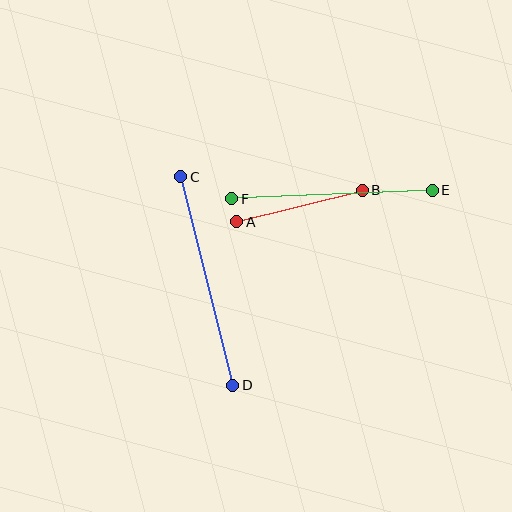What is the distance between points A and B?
The distance is approximately 129 pixels.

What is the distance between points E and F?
The distance is approximately 201 pixels.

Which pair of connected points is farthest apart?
Points C and D are farthest apart.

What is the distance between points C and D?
The distance is approximately 215 pixels.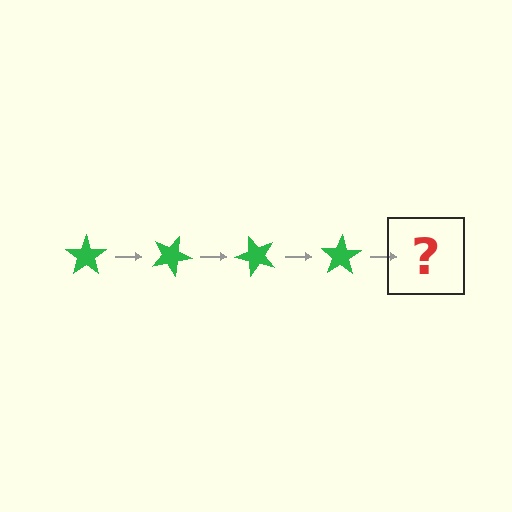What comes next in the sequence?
The next element should be a green star rotated 100 degrees.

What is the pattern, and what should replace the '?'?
The pattern is that the star rotates 25 degrees each step. The '?' should be a green star rotated 100 degrees.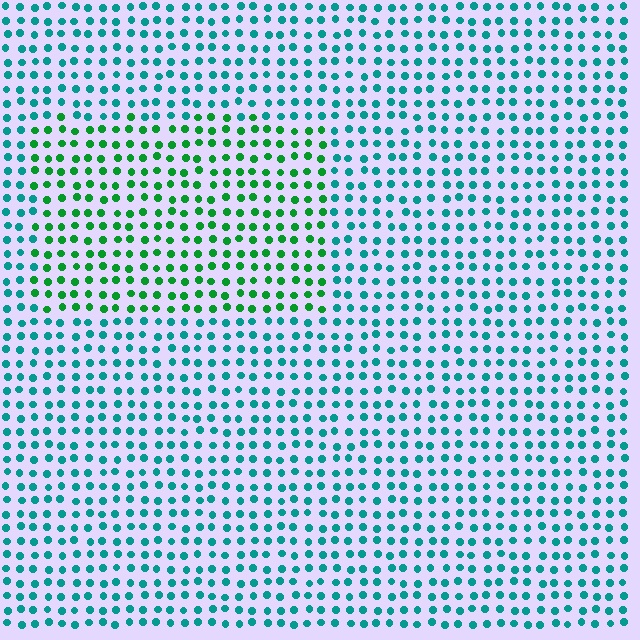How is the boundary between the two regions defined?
The boundary is defined purely by a slight shift in hue (about 42 degrees). Spacing, size, and orientation are identical on both sides.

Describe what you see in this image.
The image is filled with small teal elements in a uniform arrangement. A rectangle-shaped region is visible where the elements are tinted to a slightly different hue, forming a subtle color boundary.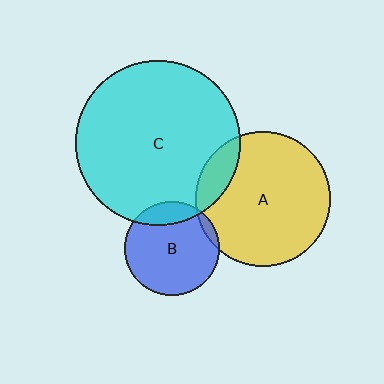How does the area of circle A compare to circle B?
Approximately 2.0 times.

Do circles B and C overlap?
Yes.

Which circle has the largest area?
Circle C (cyan).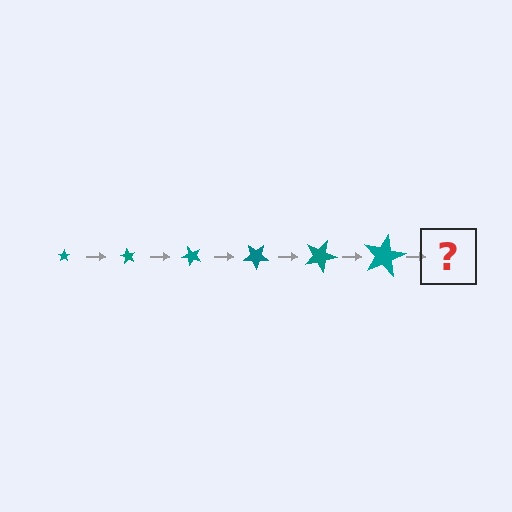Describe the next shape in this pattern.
It should be a star, larger than the previous one and rotated 360 degrees from the start.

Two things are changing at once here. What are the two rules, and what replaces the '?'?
The two rules are that the star grows larger each step and it rotates 60 degrees each step. The '?' should be a star, larger than the previous one and rotated 360 degrees from the start.